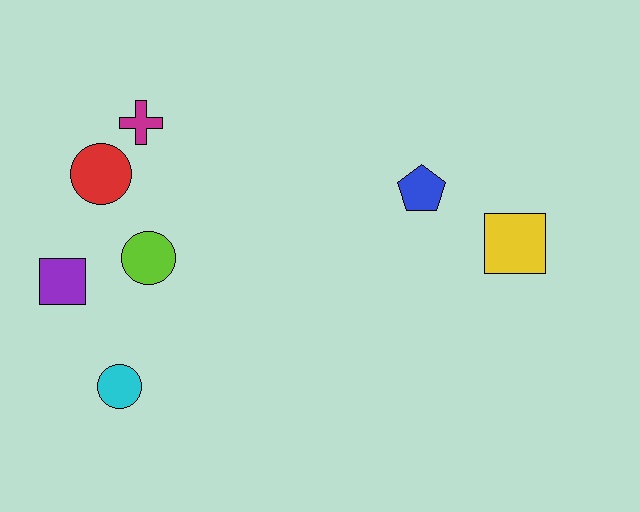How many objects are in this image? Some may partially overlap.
There are 7 objects.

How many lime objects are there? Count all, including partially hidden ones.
There is 1 lime object.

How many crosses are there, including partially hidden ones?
There is 1 cross.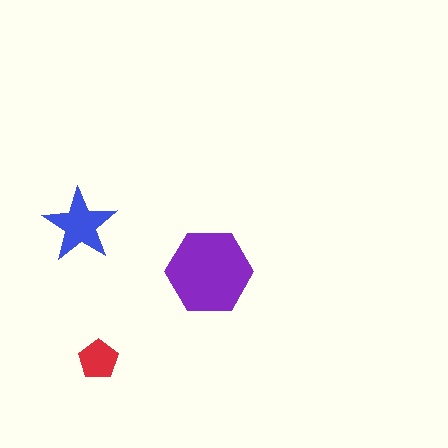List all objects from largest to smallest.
The purple hexagon, the blue star, the red pentagon.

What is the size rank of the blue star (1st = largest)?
2nd.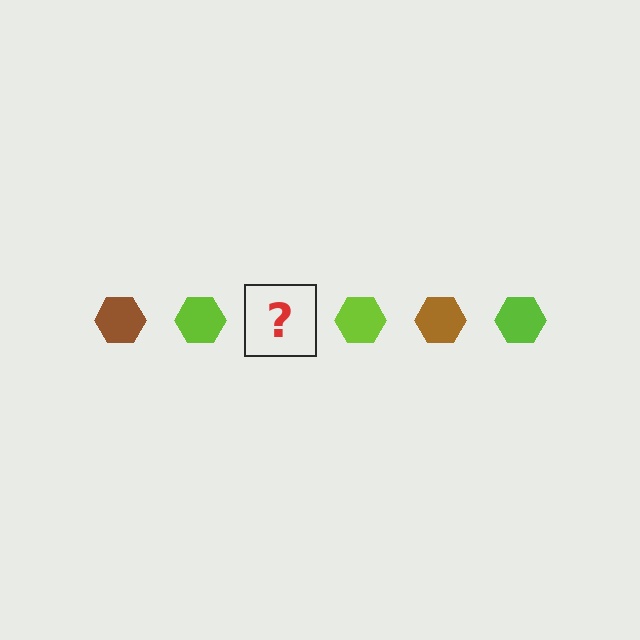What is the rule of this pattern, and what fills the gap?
The rule is that the pattern cycles through brown, lime hexagons. The gap should be filled with a brown hexagon.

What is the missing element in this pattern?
The missing element is a brown hexagon.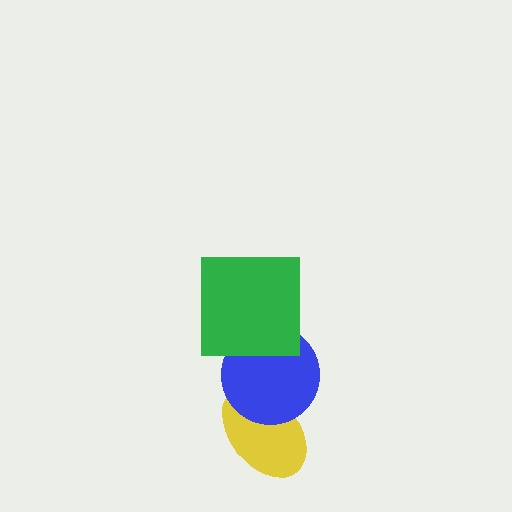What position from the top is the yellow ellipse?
The yellow ellipse is 3rd from the top.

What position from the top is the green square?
The green square is 1st from the top.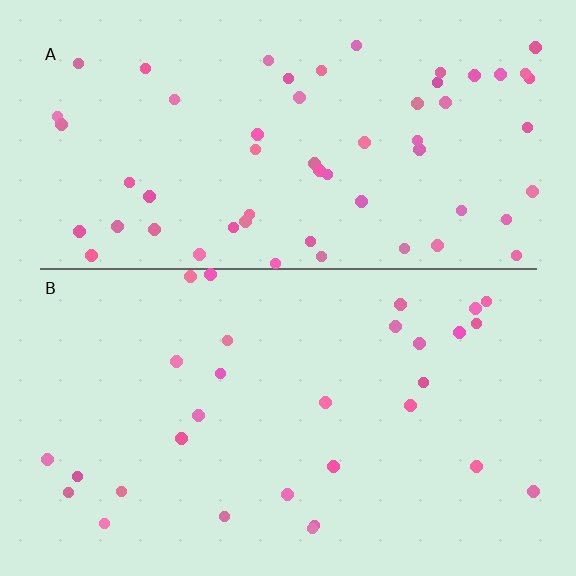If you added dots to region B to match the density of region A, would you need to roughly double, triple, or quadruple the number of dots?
Approximately double.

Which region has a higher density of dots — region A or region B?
A (the top).